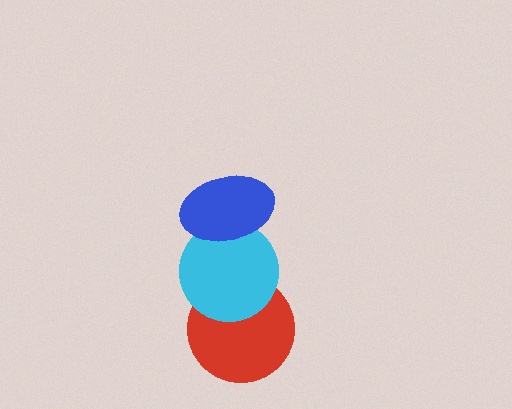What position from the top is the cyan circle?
The cyan circle is 2nd from the top.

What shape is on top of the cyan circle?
The blue ellipse is on top of the cyan circle.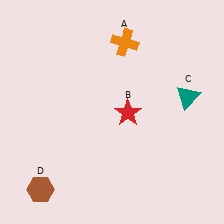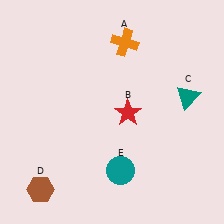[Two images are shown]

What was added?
A teal circle (E) was added in Image 2.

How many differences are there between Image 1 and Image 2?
There is 1 difference between the two images.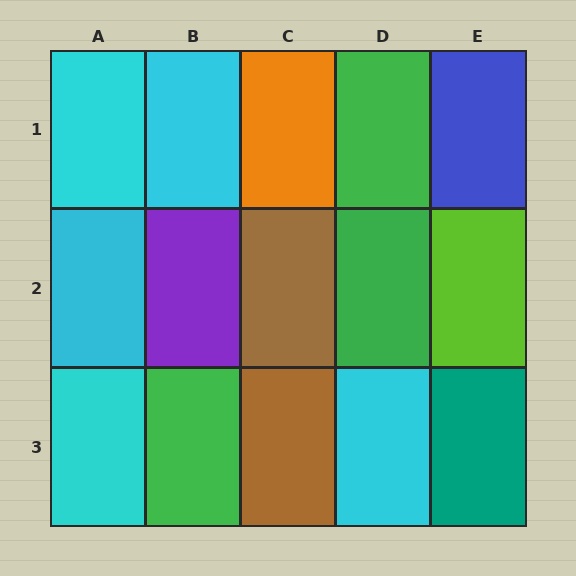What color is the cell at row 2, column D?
Green.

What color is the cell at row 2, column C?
Brown.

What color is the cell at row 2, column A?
Cyan.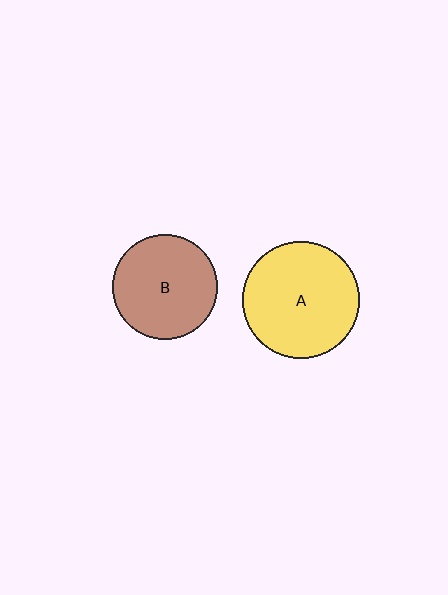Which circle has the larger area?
Circle A (yellow).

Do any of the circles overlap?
No, none of the circles overlap.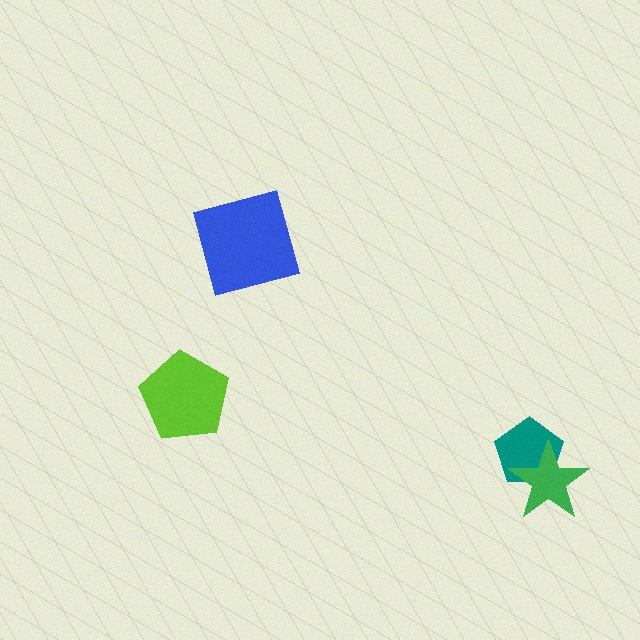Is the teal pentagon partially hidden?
Yes, it is partially covered by another shape.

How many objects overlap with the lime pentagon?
0 objects overlap with the lime pentagon.